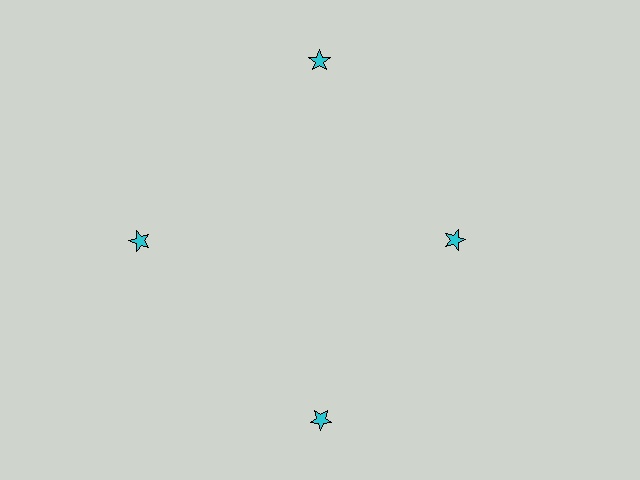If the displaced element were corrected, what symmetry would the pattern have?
It would have 4-fold rotational symmetry — the pattern would map onto itself every 90 degrees.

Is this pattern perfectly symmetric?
No. The 4 cyan stars are arranged in a ring, but one element near the 3 o'clock position is pulled inward toward the center, breaking the 4-fold rotational symmetry.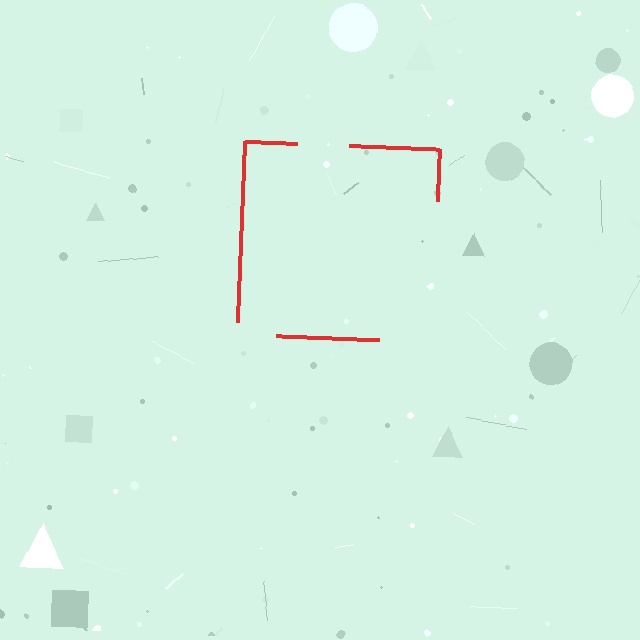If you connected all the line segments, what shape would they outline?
They would outline a square.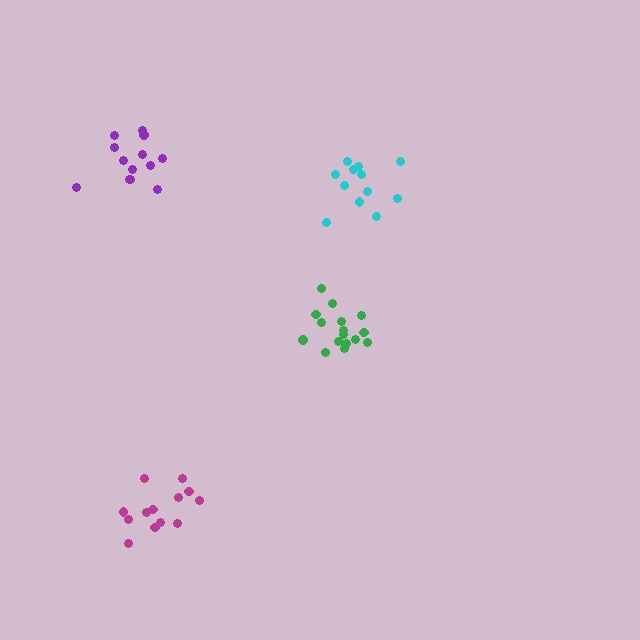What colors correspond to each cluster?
The clusters are colored: green, cyan, magenta, purple.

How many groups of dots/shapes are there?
There are 4 groups.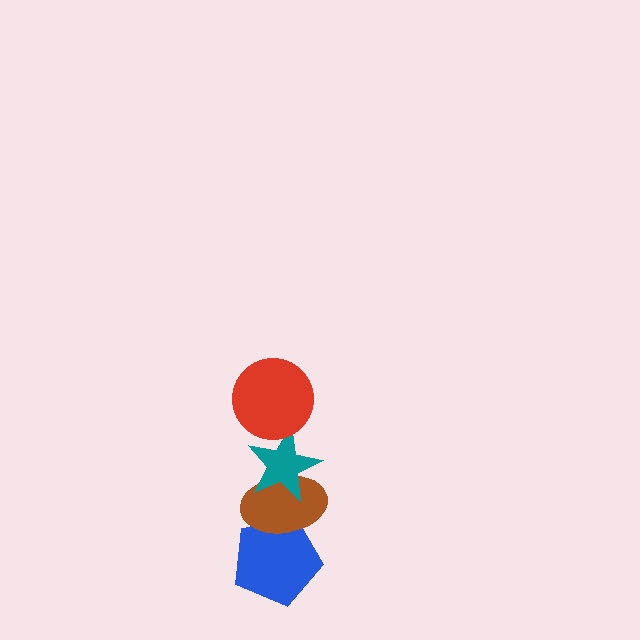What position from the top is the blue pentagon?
The blue pentagon is 4th from the top.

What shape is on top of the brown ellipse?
The teal star is on top of the brown ellipse.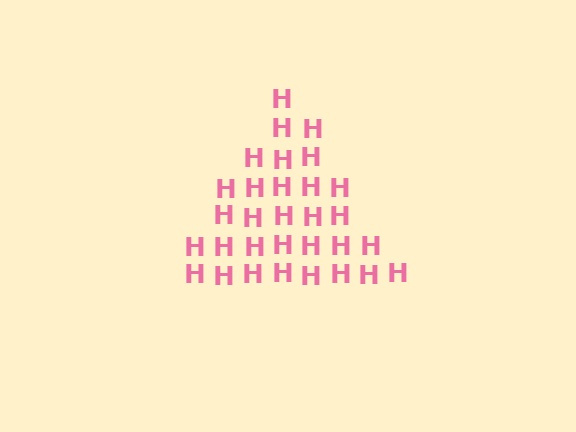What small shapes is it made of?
It is made of small letter H's.